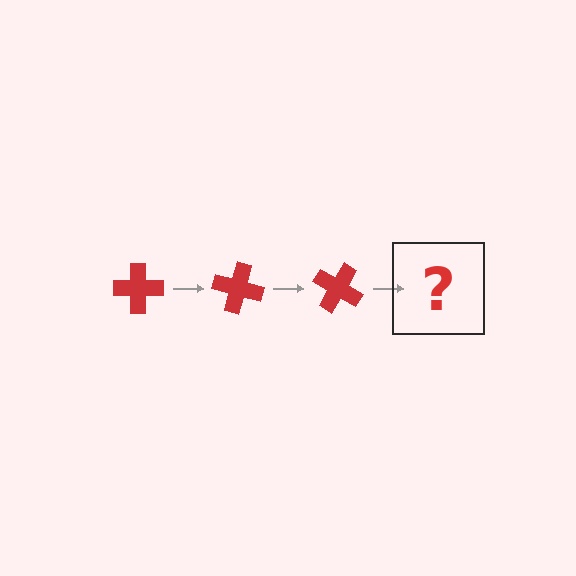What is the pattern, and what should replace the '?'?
The pattern is that the cross rotates 15 degrees each step. The '?' should be a red cross rotated 45 degrees.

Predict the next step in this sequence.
The next step is a red cross rotated 45 degrees.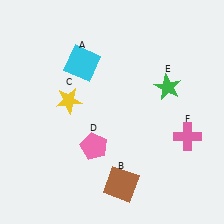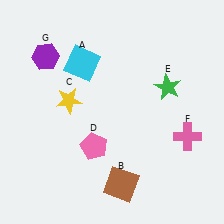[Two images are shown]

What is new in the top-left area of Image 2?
A purple hexagon (G) was added in the top-left area of Image 2.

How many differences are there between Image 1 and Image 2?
There is 1 difference between the two images.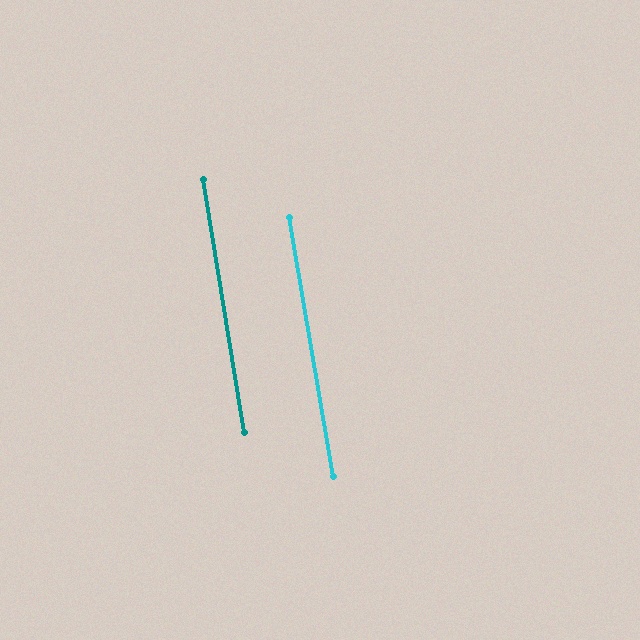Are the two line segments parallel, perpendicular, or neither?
Parallel — their directions differ by only 0.5°.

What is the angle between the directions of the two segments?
Approximately 0 degrees.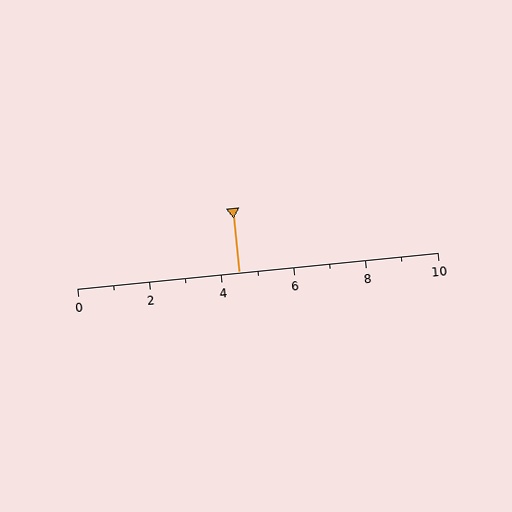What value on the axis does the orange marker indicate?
The marker indicates approximately 4.5.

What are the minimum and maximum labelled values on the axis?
The axis runs from 0 to 10.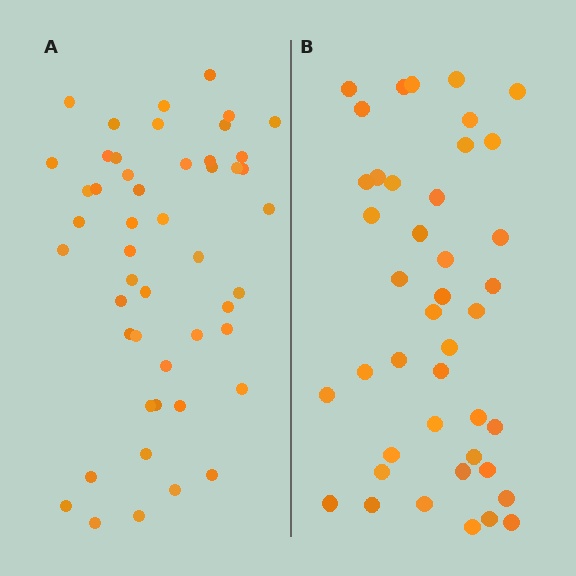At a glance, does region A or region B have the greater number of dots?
Region A (the left region) has more dots.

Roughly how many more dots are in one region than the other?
Region A has roughly 8 or so more dots than region B.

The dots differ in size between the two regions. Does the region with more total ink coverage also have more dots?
No. Region B has more total ink coverage because its dots are larger, but region A actually contains more individual dots. Total area can be misleading — the number of items is what matters here.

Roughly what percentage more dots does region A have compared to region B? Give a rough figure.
About 15% more.